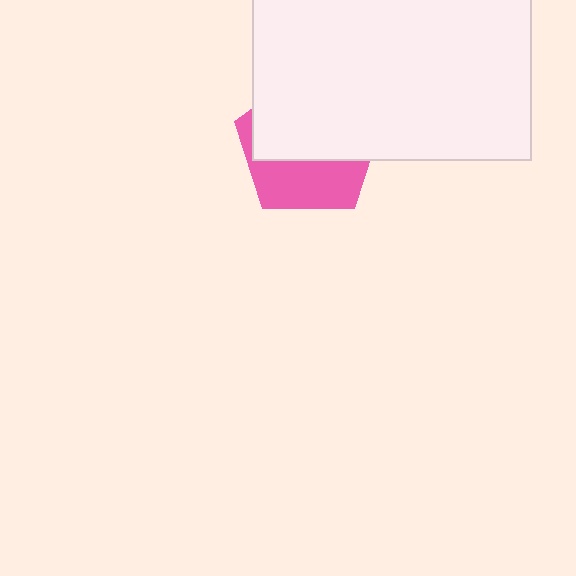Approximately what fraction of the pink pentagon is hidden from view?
Roughly 61% of the pink pentagon is hidden behind the white rectangle.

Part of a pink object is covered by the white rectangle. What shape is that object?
It is a pentagon.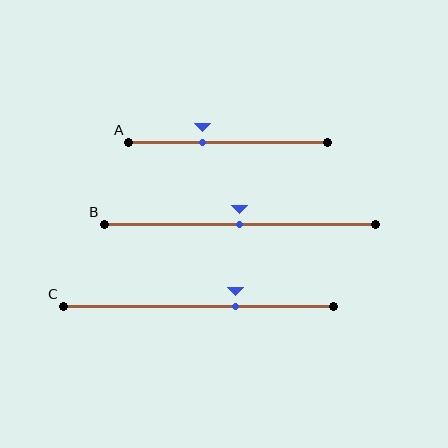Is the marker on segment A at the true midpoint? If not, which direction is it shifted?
No, the marker on segment A is shifted to the left by about 13% of the segment length.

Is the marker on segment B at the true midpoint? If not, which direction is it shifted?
Yes, the marker on segment B is at the true midpoint.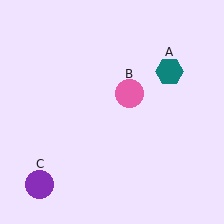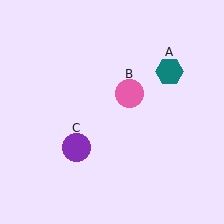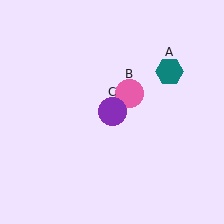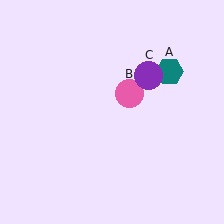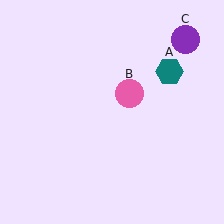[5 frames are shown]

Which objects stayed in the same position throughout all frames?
Teal hexagon (object A) and pink circle (object B) remained stationary.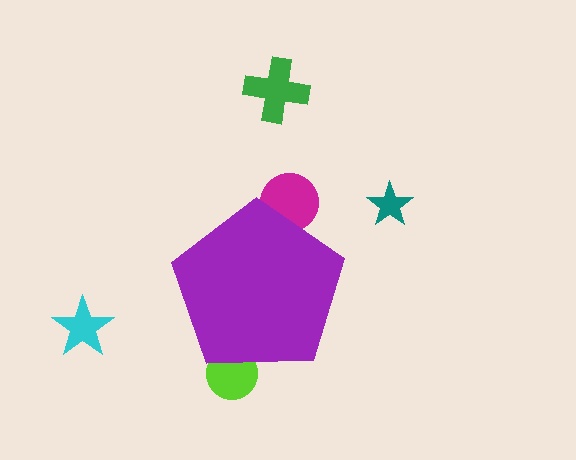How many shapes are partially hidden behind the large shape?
2 shapes are partially hidden.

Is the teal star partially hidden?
No, the teal star is fully visible.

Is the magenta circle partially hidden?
Yes, the magenta circle is partially hidden behind the purple pentagon.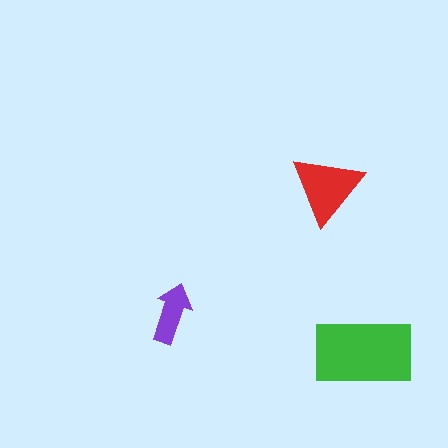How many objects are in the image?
There are 3 objects in the image.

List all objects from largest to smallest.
The green rectangle, the red triangle, the purple arrow.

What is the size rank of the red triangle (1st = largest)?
2nd.